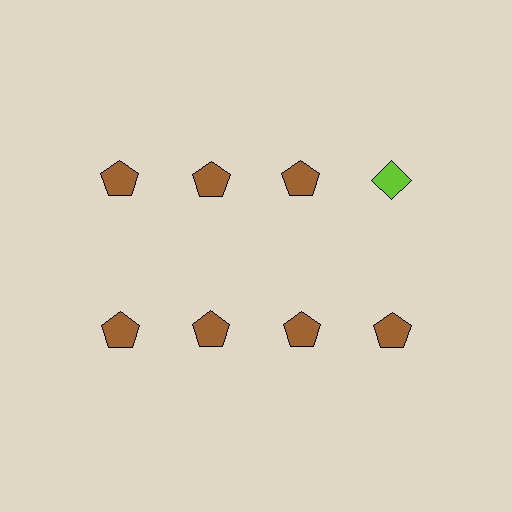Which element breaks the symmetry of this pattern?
The lime diamond in the top row, second from right column breaks the symmetry. All other shapes are brown pentagons.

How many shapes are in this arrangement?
There are 8 shapes arranged in a grid pattern.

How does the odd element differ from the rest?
It differs in both color (lime instead of brown) and shape (diamond instead of pentagon).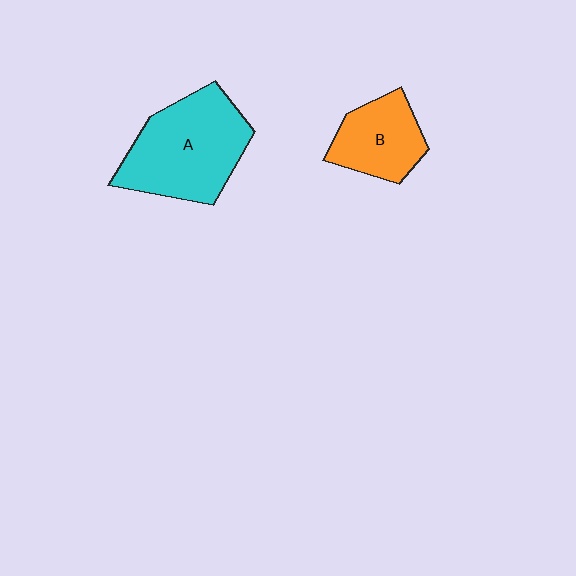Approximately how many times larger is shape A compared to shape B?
Approximately 1.7 times.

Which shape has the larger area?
Shape A (cyan).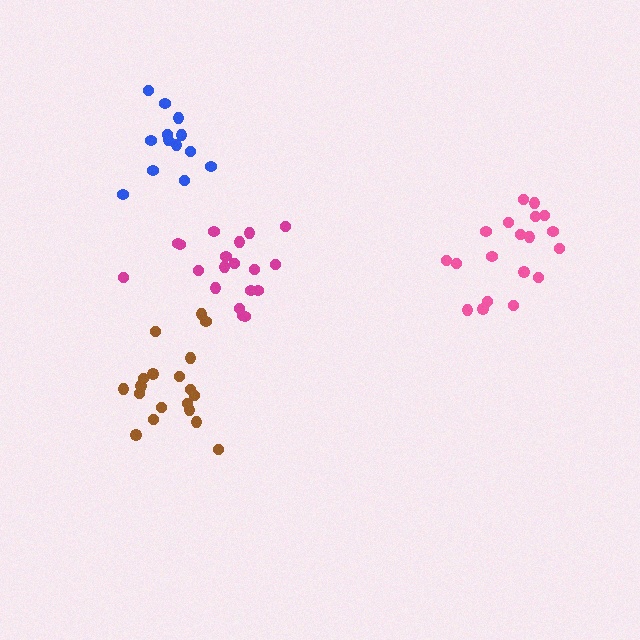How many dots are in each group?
Group 1: 19 dots, Group 2: 13 dots, Group 3: 19 dots, Group 4: 19 dots (70 total).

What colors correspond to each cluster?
The clusters are colored: brown, blue, pink, magenta.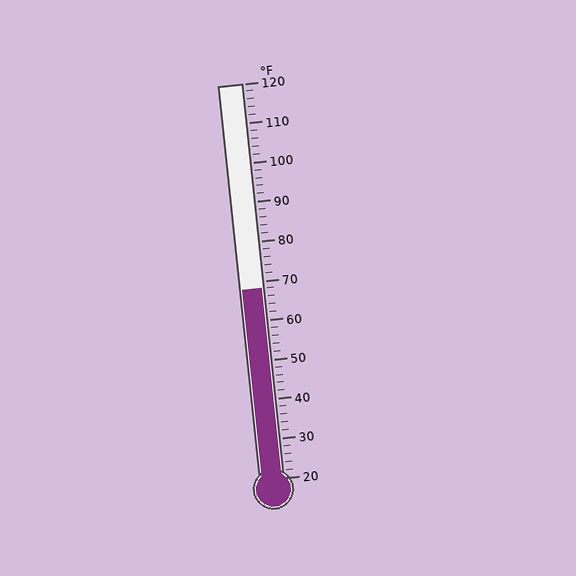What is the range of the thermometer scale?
The thermometer scale ranges from 20°F to 120°F.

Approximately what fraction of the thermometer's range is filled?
The thermometer is filled to approximately 50% of its range.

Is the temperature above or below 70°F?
The temperature is below 70°F.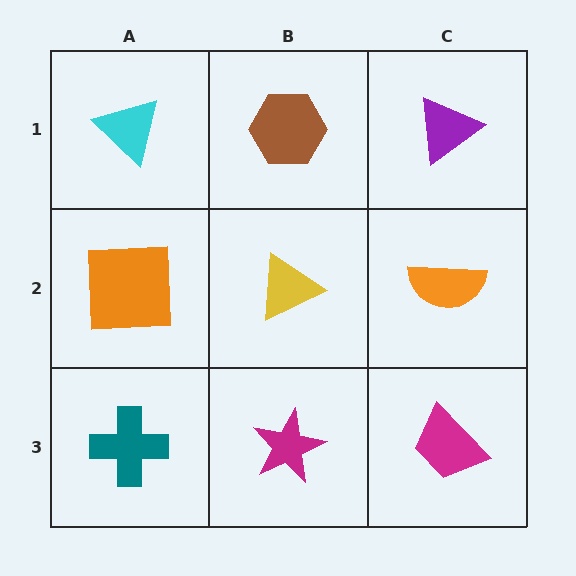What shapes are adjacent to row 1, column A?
An orange square (row 2, column A), a brown hexagon (row 1, column B).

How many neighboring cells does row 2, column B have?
4.